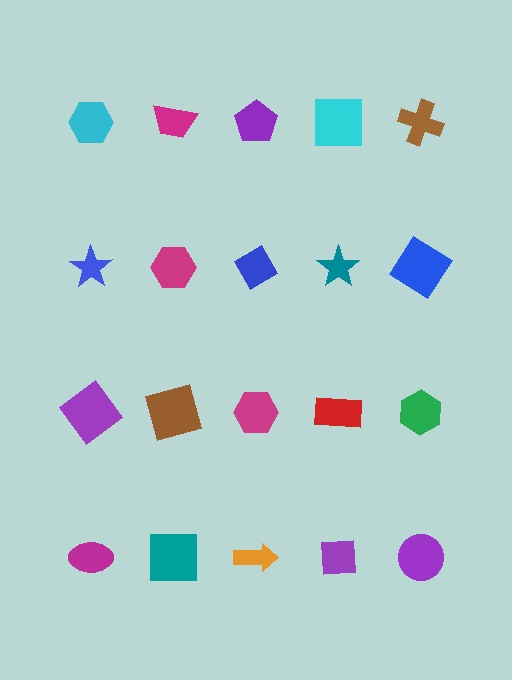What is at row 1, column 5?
A brown cross.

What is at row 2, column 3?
A blue diamond.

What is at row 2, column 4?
A teal star.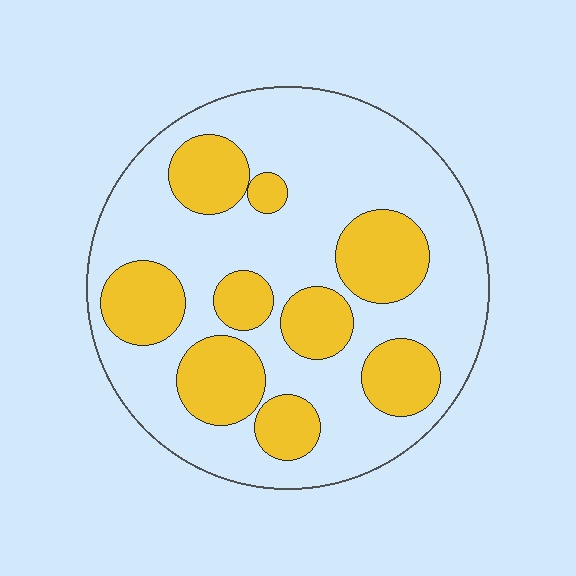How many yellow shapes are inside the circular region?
9.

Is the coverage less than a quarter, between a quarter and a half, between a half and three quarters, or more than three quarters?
Between a quarter and a half.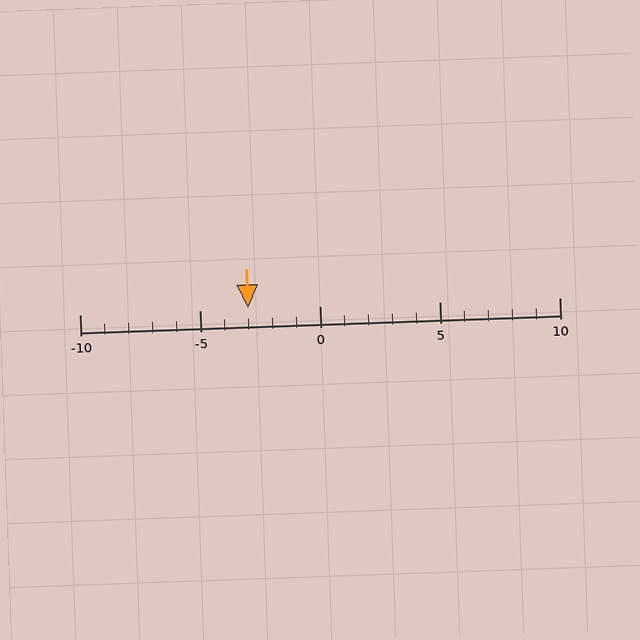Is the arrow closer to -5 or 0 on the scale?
The arrow is closer to -5.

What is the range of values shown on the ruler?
The ruler shows values from -10 to 10.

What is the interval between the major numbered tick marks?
The major tick marks are spaced 5 units apart.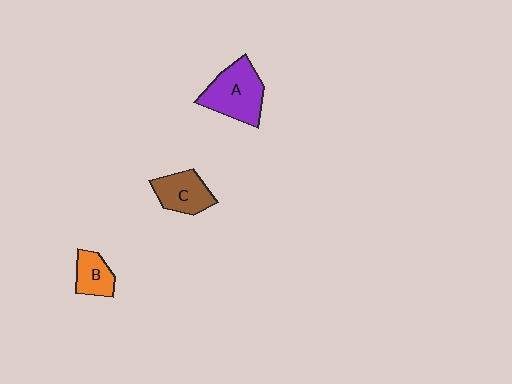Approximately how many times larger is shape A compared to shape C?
Approximately 1.4 times.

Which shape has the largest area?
Shape A (purple).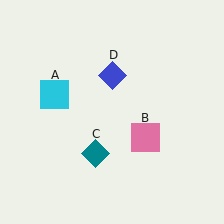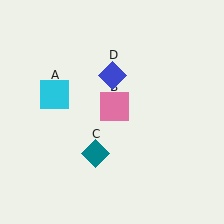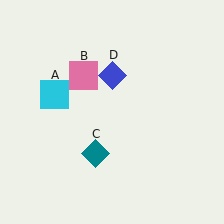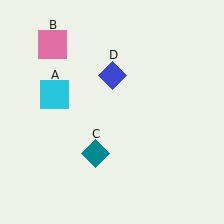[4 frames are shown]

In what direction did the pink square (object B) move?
The pink square (object B) moved up and to the left.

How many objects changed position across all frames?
1 object changed position: pink square (object B).